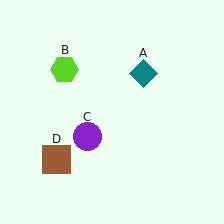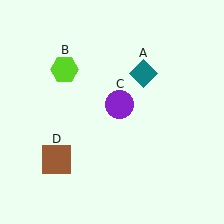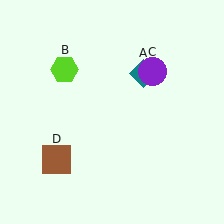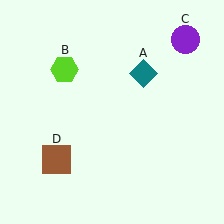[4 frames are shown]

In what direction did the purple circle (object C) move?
The purple circle (object C) moved up and to the right.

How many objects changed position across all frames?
1 object changed position: purple circle (object C).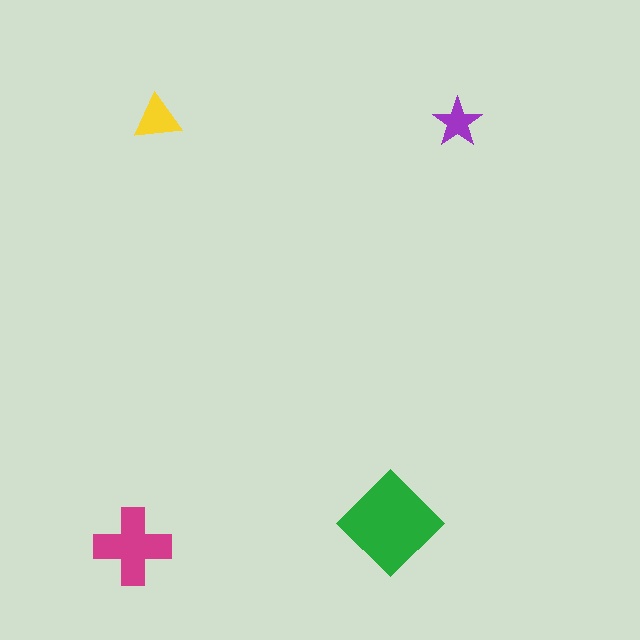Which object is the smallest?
The purple star.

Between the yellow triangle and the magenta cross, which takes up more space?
The magenta cross.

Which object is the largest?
The green diamond.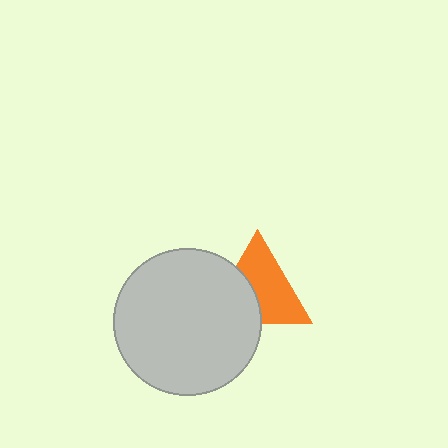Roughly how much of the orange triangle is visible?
About half of it is visible (roughly 62%).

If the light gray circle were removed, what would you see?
You would see the complete orange triangle.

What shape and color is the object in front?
The object in front is a light gray circle.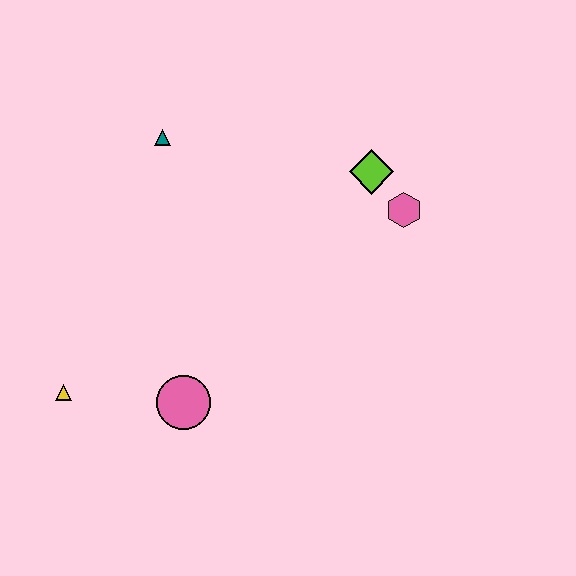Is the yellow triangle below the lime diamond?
Yes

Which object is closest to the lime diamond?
The pink hexagon is closest to the lime diamond.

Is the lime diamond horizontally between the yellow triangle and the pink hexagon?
Yes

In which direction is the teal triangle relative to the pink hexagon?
The teal triangle is to the left of the pink hexagon.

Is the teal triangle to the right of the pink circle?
No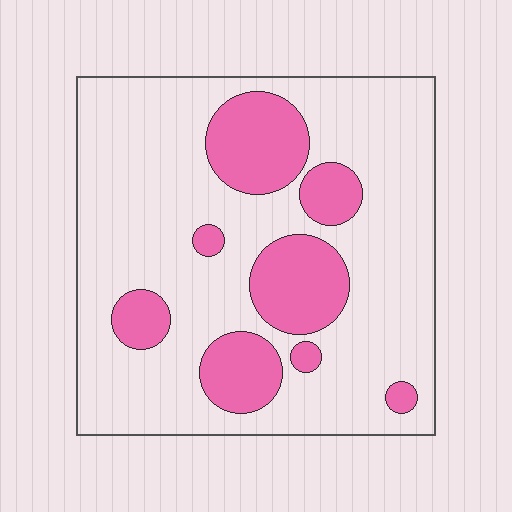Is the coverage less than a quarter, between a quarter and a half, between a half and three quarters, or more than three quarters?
Less than a quarter.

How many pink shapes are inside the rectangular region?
8.